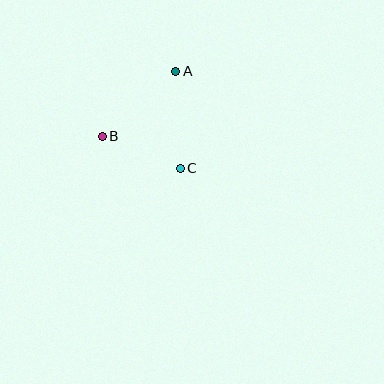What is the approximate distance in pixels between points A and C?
The distance between A and C is approximately 97 pixels.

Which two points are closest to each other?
Points B and C are closest to each other.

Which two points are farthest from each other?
Points A and B are farthest from each other.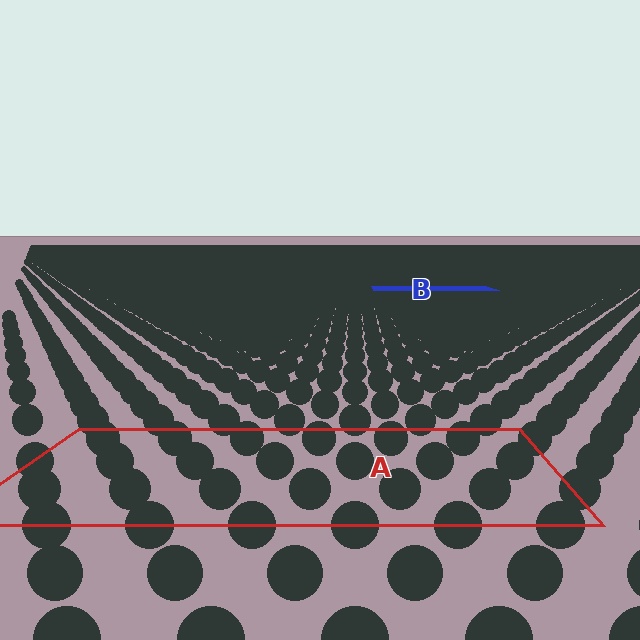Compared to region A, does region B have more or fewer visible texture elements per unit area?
Region B has more texture elements per unit area — they are packed more densely because it is farther away.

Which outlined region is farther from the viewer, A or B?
Region B is farther from the viewer — the texture elements inside it appear smaller and more densely packed.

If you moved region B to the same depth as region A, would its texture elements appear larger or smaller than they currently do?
They would appear larger. At a closer depth, the same texture elements are projected at a bigger on-screen size.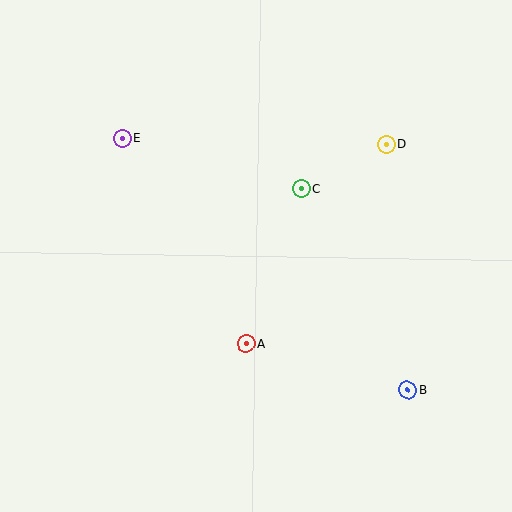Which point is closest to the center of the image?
Point C at (301, 188) is closest to the center.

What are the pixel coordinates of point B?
Point B is at (408, 390).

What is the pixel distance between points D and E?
The distance between D and E is 264 pixels.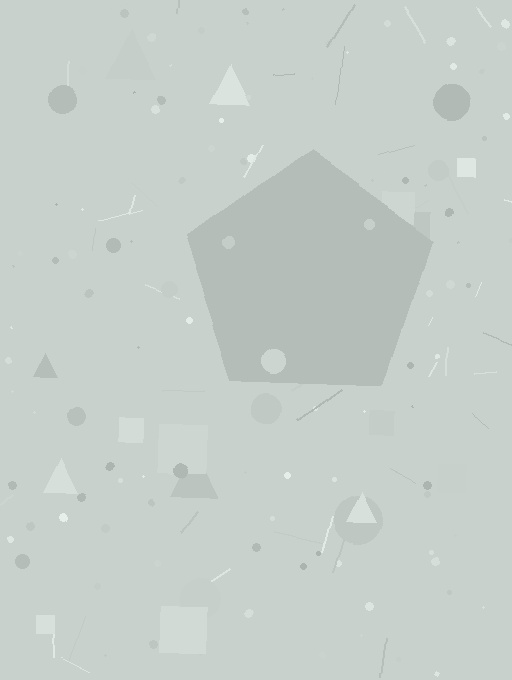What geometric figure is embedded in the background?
A pentagon is embedded in the background.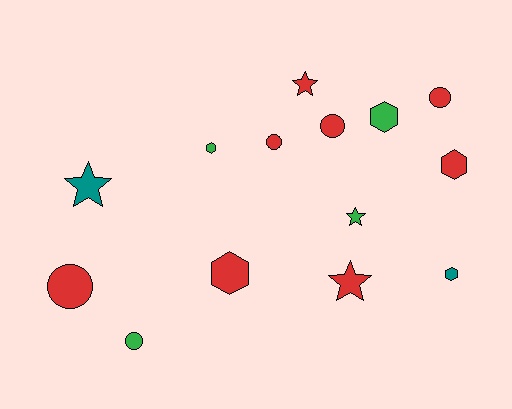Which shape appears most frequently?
Hexagon, with 5 objects.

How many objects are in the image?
There are 14 objects.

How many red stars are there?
There are 2 red stars.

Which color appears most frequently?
Red, with 8 objects.